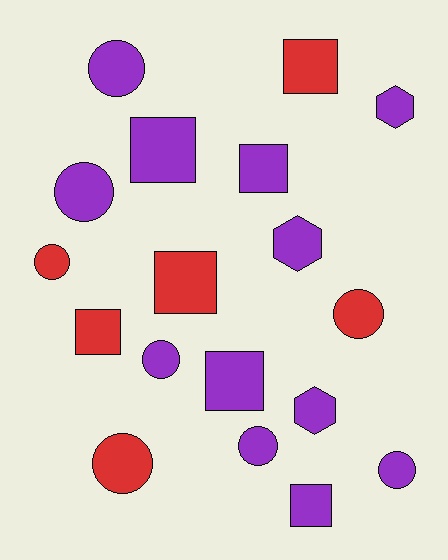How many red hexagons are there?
There are no red hexagons.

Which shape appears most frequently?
Circle, with 8 objects.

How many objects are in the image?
There are 18 objects.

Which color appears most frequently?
Purple, with 12 objects.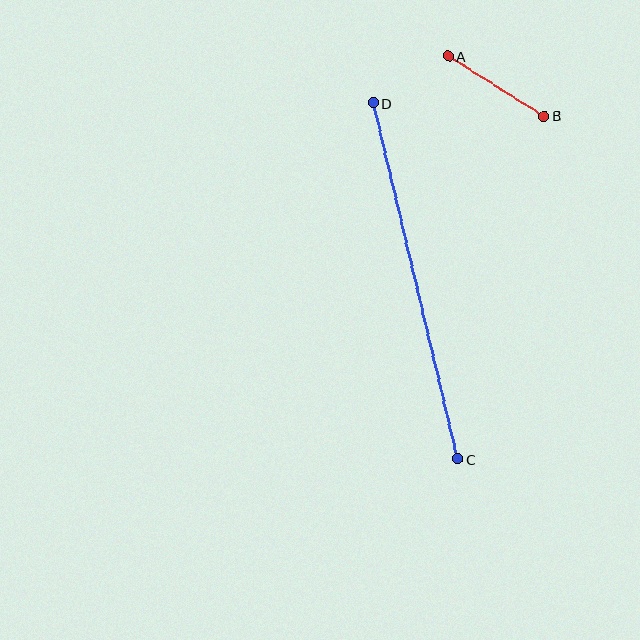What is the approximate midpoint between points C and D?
The midpoint is at approximately (415, 281) pixels.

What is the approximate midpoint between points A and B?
The midpoint is at approximately (496, 86) pixels.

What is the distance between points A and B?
The distance is approximately 113 pixels.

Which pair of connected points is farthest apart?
Points C and D are farthest apart.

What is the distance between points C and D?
The distance is approximately 366 pixels.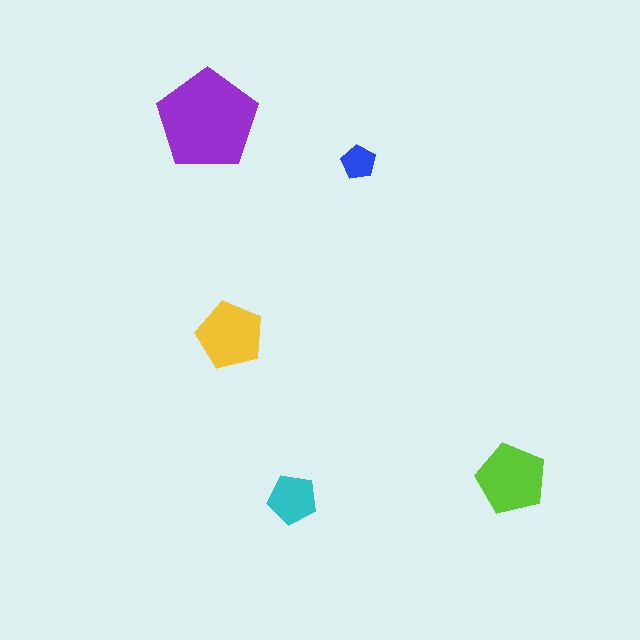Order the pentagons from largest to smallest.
the purple one, the lime one, the yellow one, the cyan one, the blue one.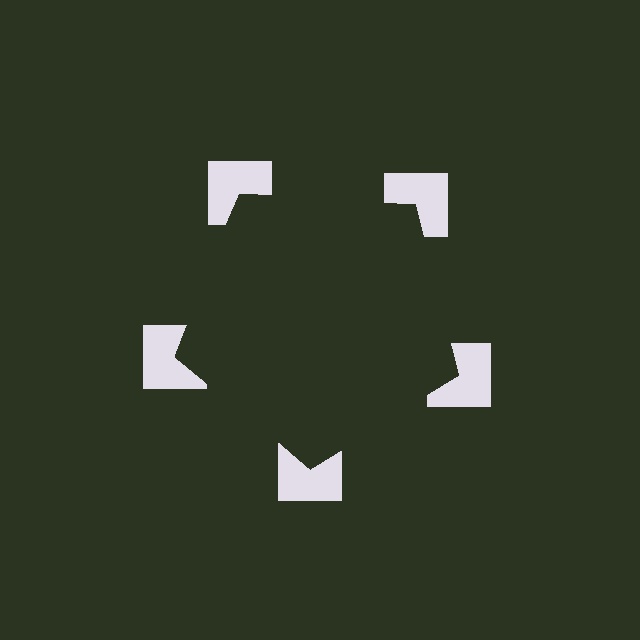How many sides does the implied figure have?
5 sides.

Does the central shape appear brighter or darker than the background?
It typically appears slightly darker than the background, even though no actual brightness change is drawn.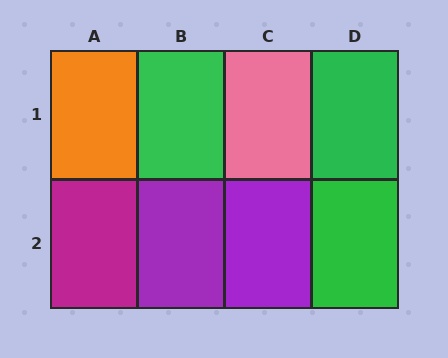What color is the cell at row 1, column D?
Green.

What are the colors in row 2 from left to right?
Magenta, purple, purple, green.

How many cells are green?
3 cells are green.